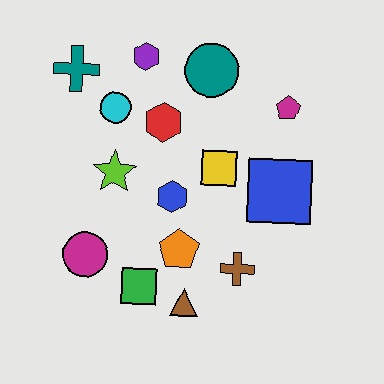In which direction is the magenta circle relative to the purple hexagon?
The magenta circle is below the purple hexagon.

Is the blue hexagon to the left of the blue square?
Yes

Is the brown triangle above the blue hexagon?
No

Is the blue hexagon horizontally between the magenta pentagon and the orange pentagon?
No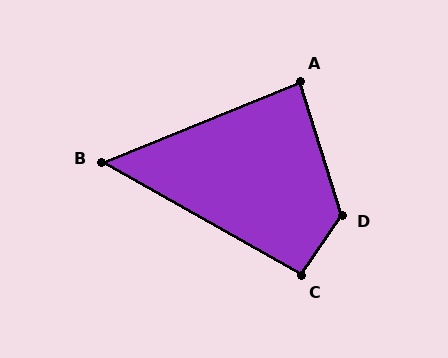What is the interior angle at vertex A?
Approximately 85 degrees (approximately right).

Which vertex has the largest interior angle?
D, at approximately 128 degrees.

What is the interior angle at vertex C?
Approximately 95 degrees (approximately right).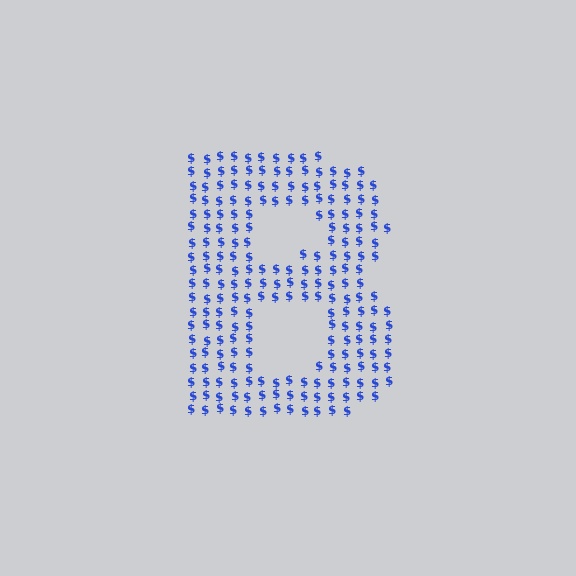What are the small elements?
The small elements are dollar signs.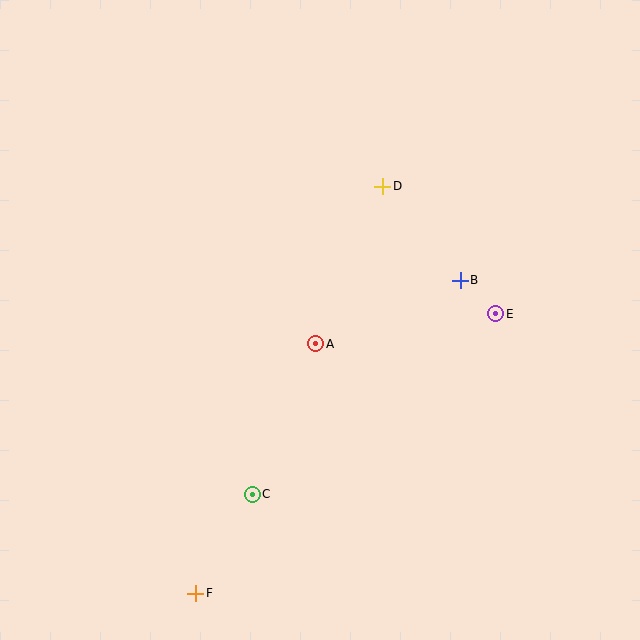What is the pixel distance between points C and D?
The distance between C and D is 335 pixels.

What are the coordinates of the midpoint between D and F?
The midpoint between D and F is at (289, 390).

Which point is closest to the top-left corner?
Point D is closest to the top-left corner.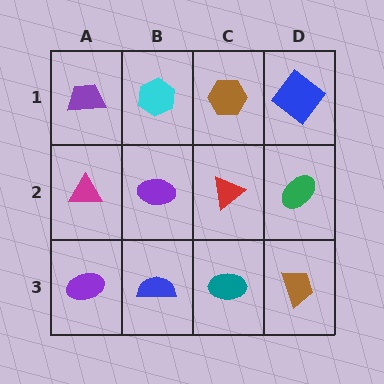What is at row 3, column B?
A blue semicircle.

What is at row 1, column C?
A brown hexagon.